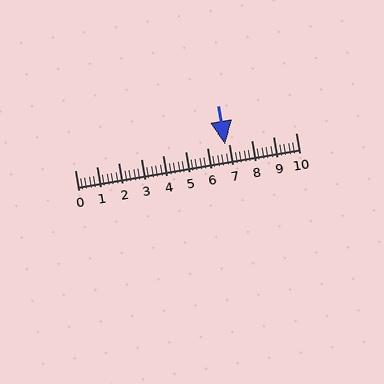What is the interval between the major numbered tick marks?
The major tick marks are spaced 1 units apart.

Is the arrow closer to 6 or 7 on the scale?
The arrow is closer to 7.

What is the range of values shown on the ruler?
The ruler shows values from 0 to 10.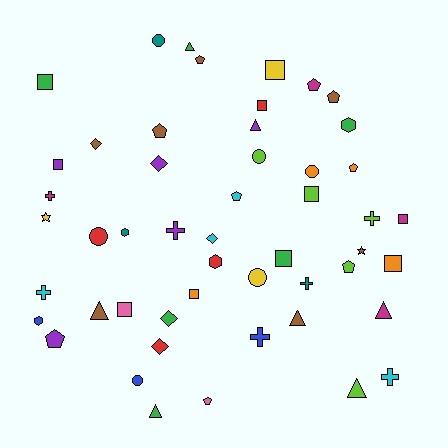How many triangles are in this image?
There are 7 triangles.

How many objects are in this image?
There are 50 objects.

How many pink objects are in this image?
There are 2 pink objects.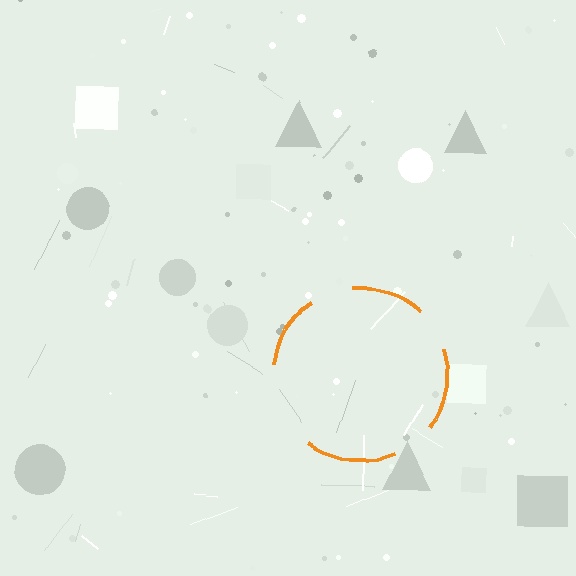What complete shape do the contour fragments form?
The contour fragments form a circle.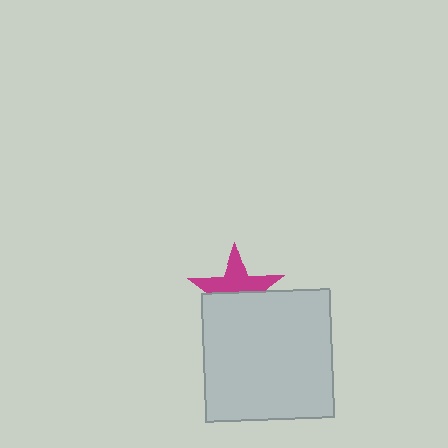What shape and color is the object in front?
The object in front is a light gray square.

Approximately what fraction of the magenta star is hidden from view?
Roughly 49% of the magenta star is hidden behind the light gray square.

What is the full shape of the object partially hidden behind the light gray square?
The partially hidden object is a magenta star.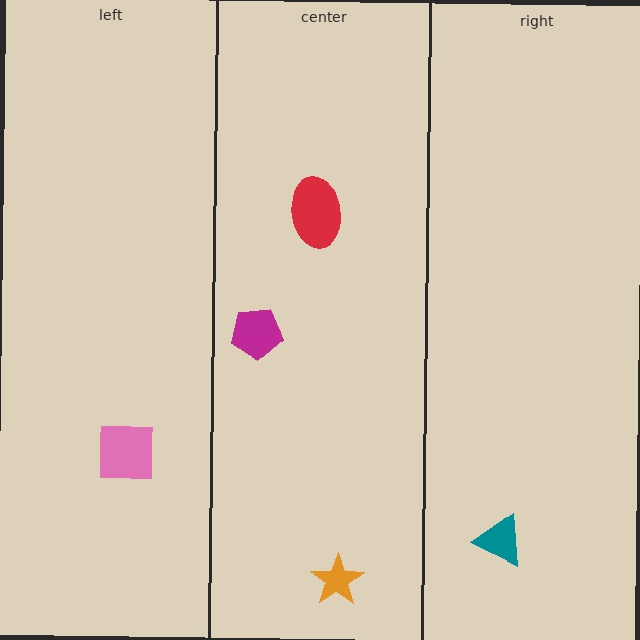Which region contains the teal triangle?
The right region.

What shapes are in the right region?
The teal triangle.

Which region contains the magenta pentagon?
The center region.